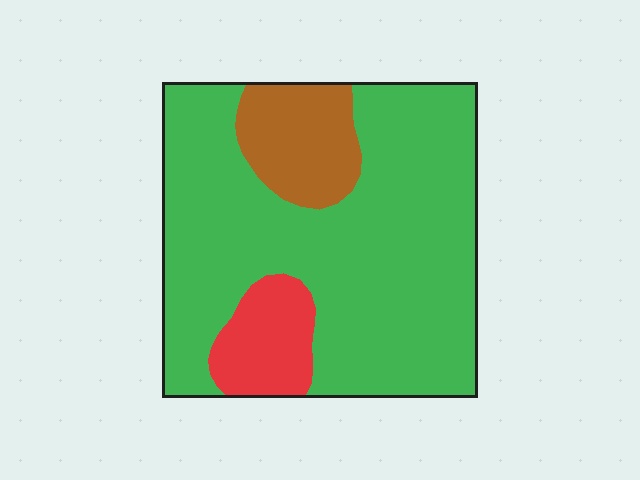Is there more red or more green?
Green.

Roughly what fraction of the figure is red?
Red takes up less than a sixth of the figure.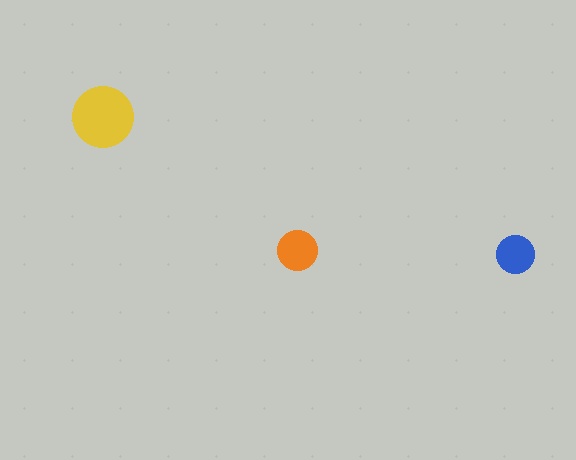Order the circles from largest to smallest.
the yellow one, the orange one, the blue one.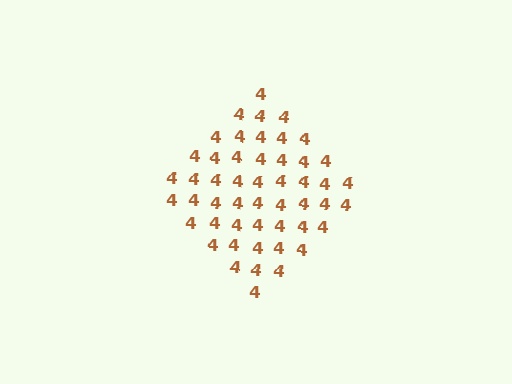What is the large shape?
The large shape is a diamond.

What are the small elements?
The small elements are digit 4's.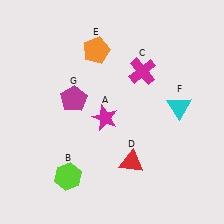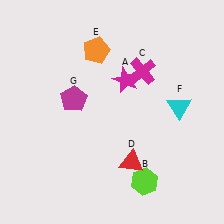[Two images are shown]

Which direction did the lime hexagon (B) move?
The lime hexagon (B) moved right.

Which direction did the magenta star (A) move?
The magenta star (A) moved up.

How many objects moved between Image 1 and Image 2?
2 objects moved between the two images.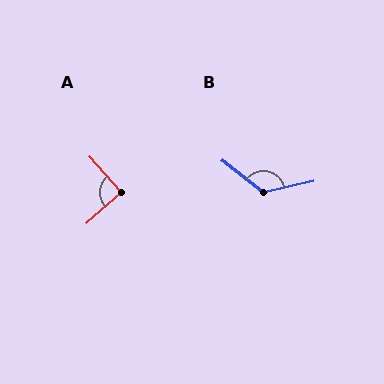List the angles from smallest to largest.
A (90°), B (129°).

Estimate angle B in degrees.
Approximately 129 degrees.